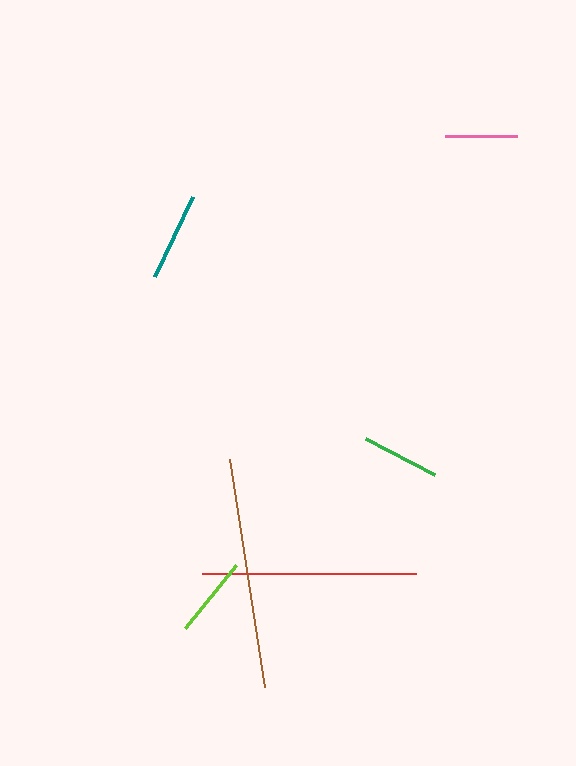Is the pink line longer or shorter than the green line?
The green line is longer than the pink line.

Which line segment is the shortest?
The pink line is the shortest at approximately 72 pixels.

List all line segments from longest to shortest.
From longest to shortest: brown, red, teal, lime, green, pink.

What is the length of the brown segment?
The brown segment is approximately 230 pixels long.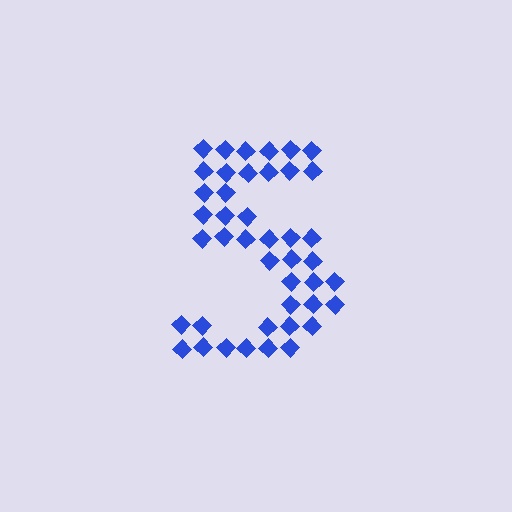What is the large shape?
The large shape is the digit 5.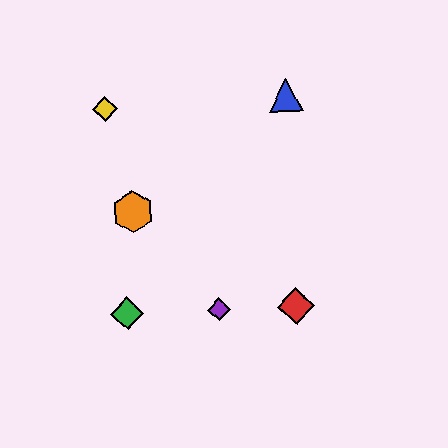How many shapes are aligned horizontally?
3 shapes (the red diamond, the green diamond, the purple diamond) are aligned horizontally.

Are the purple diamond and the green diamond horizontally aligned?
Yes, both are at y≈310.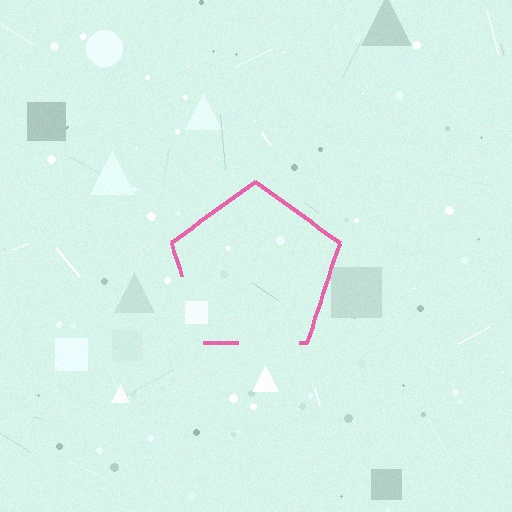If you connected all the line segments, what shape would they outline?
They would outline a pentagon.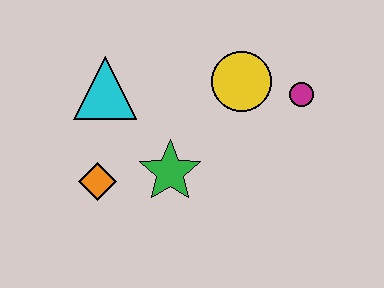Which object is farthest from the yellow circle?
The orange diamond is farthest from the yellow circle.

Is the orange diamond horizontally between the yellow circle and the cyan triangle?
No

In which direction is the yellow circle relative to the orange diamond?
The yellow circle is to the right of the orange diamond.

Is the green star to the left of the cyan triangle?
No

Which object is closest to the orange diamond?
The green star is closest to the orange diamond.